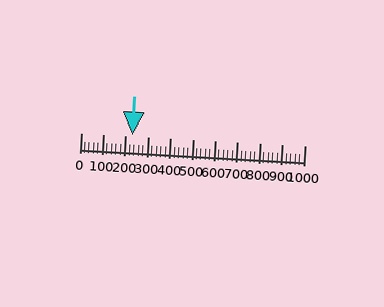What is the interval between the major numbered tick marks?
The major tick marks are spaced 100 units apart.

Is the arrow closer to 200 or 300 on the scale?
The arrow is closer to 200.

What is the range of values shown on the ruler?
The ruler shows values from 0 to 1000.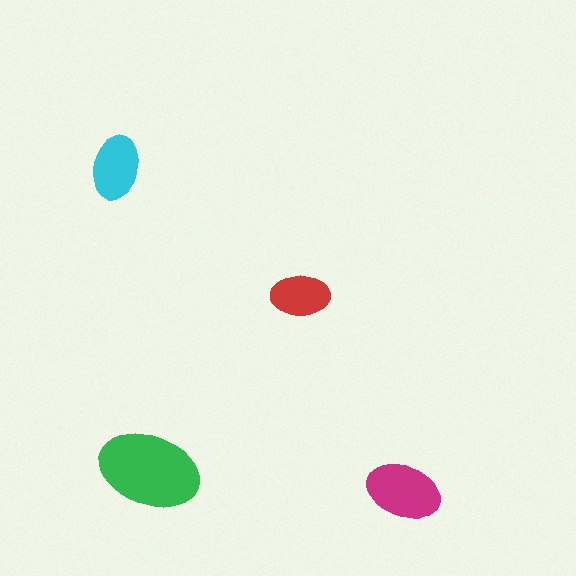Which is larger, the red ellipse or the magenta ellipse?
The magenta one.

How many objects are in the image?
There are 4 objects in the image.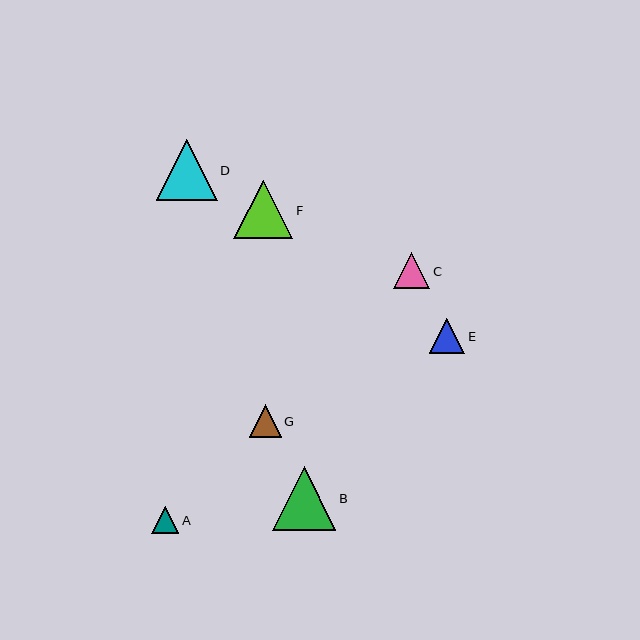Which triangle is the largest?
Triangle B is the largest with a size of approximately 63 pixels.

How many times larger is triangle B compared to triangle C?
Triangle B is approximately 1.8 times the size of triangle C.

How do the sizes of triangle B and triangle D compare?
Triangle B and triangle D are approximately the same size.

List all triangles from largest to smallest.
From largest to smallest: B, D, F, C, E, G, A.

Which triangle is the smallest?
Triangle A is the smallest with a size of approximately 27 pixels.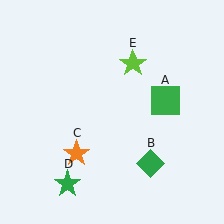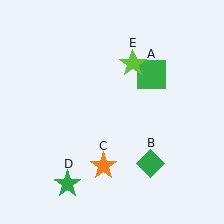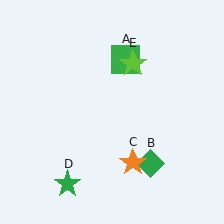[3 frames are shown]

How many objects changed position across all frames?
2 objects changed position: green square (object A), orange star (object C).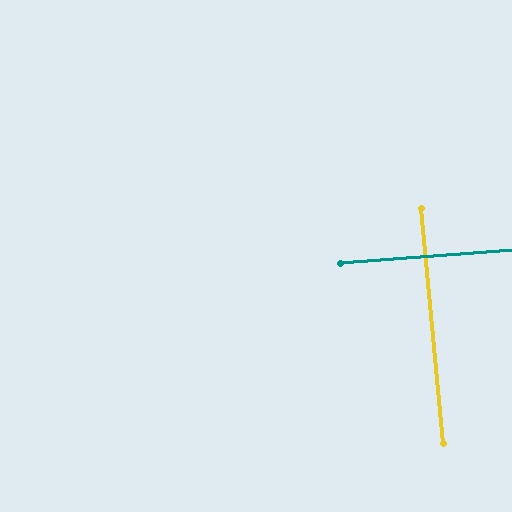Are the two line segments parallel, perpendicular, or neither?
Perpendicular — they meet at approximately 89°.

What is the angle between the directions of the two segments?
Approximately 89 degrees.